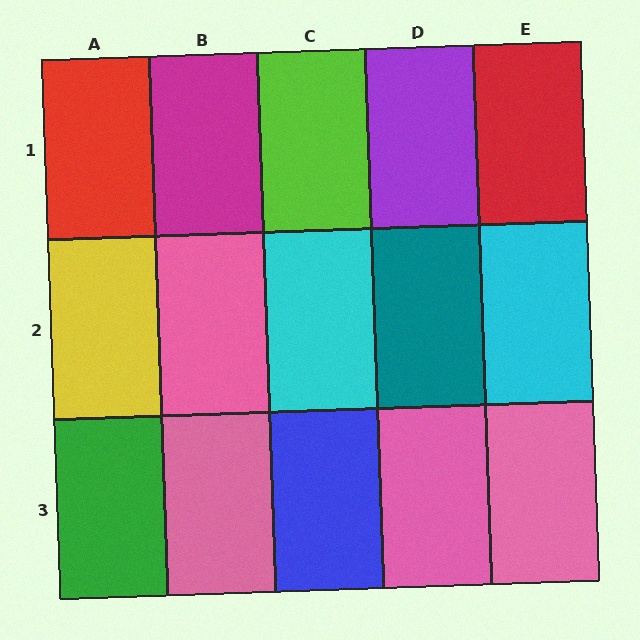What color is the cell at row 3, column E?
Pink.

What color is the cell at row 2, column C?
Cyan.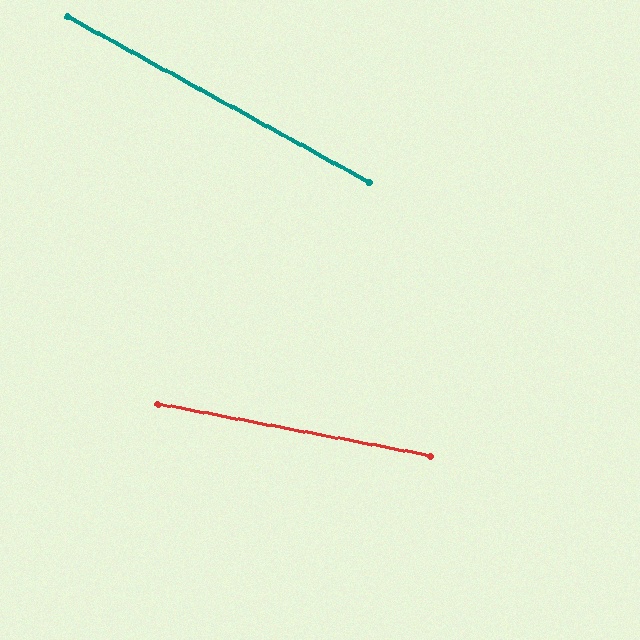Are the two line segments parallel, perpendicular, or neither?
Neither parallel nor perpendicular — they differ by about 18°.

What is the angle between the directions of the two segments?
Approximately 18 degrees.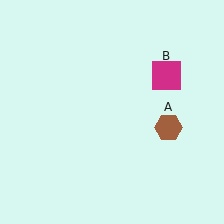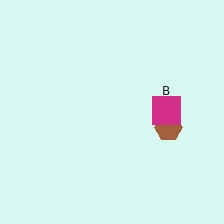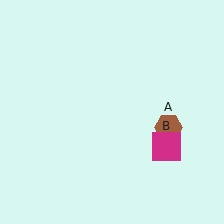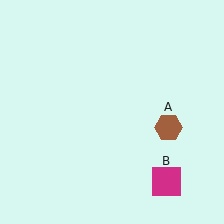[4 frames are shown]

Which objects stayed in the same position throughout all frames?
Brown hexagon (object A) remained stationary.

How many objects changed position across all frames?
1 object changed position: magenta square (object B).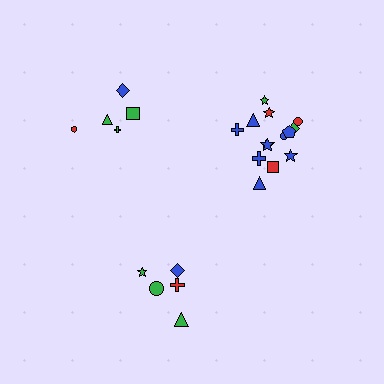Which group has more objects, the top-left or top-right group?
The top-right group.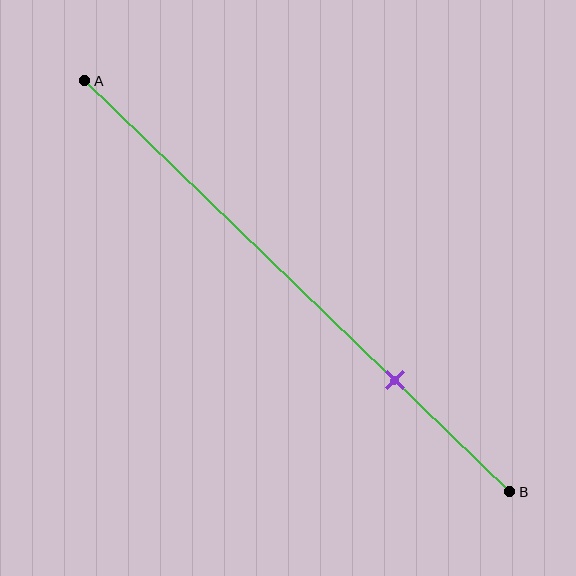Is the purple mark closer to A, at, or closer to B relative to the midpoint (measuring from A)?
The purple mark is closer to point B than the midpoint of segment AB.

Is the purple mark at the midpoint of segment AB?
No, the mark is at about 75% from A, not at the 50% midpoint.